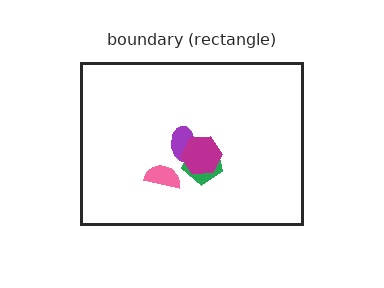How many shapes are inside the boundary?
4 inside, 0 outside.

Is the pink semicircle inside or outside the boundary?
Inside.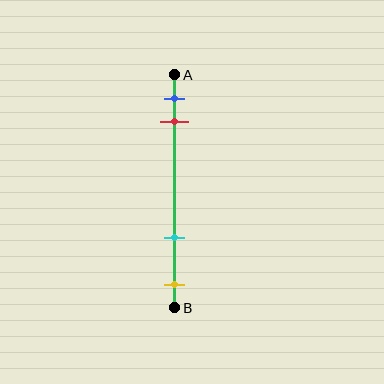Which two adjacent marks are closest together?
The blue and red marks are the closest adjacent pair.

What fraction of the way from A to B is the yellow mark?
The yellow mark is approximately 90% (0.9) of the way from A to B.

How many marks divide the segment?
There are 4 marks dividing the segment.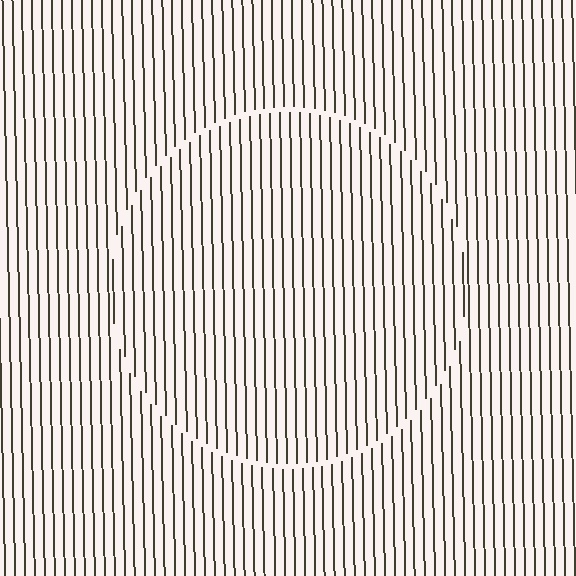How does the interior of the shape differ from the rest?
The interior of the shape contains the same grating, shifted by half a period — the contour is defined by the phase discontinuity where line-ends from the inner and outer gratings abut.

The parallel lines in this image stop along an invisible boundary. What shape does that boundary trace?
An illusory circle. The interior of the shape contains the same grating, shifted by half a period — the contour is defined by the phase discontinuity where line-ends from the inner and outer gratings abut.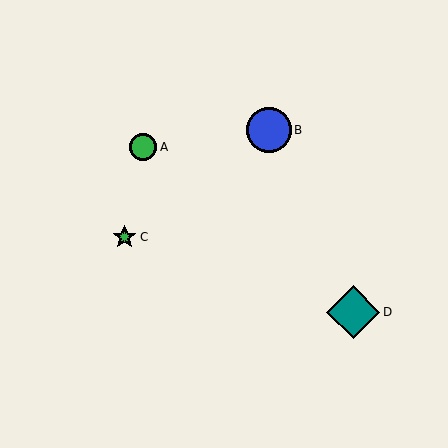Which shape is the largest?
The teal diamond (labeled D) is the largest.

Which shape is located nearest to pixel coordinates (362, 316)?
The teal diamond (labeled D) at (353, 312) is nearest to that location.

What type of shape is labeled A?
Shape A is a green circle.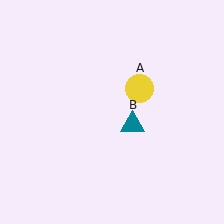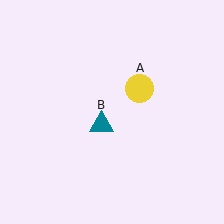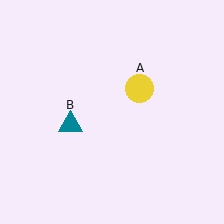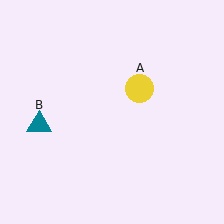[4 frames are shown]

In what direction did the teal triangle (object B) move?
The teal triangle (object B) moved left.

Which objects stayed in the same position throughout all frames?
Yellow circle (object A) remained stationary.